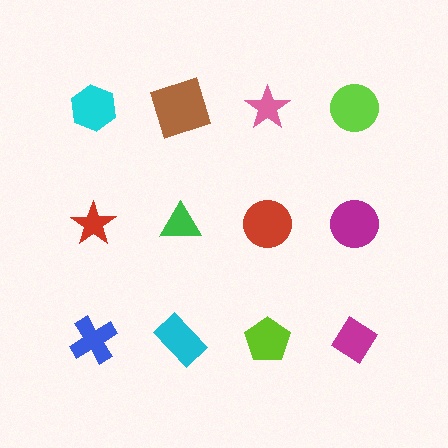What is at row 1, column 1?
A cyan hexagon.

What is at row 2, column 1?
A red star.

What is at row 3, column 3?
A lime pentagon.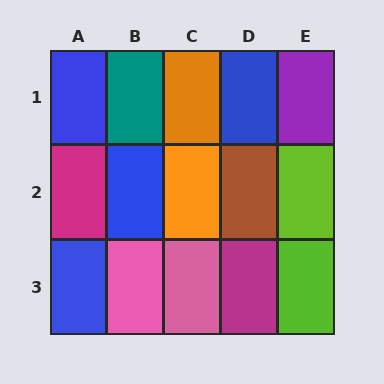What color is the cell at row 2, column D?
Brown.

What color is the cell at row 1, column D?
Blue.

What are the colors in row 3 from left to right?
Blue, pink, pink, magenta, lime.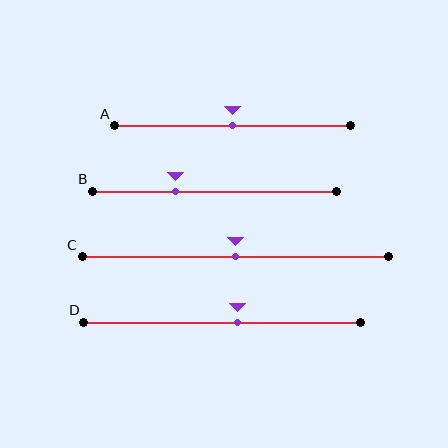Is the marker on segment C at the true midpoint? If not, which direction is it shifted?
Yes, the marker on segment C is at the true midpoint.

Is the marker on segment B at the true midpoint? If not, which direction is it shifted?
No, the marker on segment B is shifted to the left by about 16% of the segment length.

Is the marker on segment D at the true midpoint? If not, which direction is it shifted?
No, the marker on segment D is shifted to the right by about 6% of the segment length.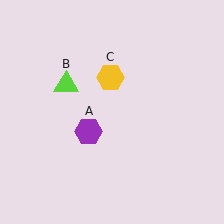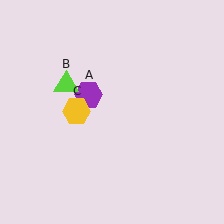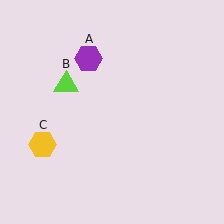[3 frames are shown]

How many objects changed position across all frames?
2 objects changed position: purple hexagon (object A), yellow hexagon (object C).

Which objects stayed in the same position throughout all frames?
Lime triangle (object B) remained stationary.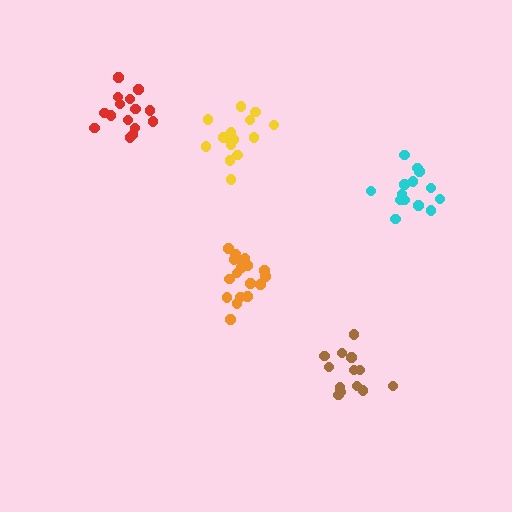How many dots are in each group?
Group 1: 14 dots, Group 2: 18 dots, Group 3: 14 dots, Group 4: 13 dots, Group 5: 15 dots (74 total).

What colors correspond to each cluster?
The clusters are colored: cyan, orange, yellow, brown, red.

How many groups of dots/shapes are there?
There are 5 groups.